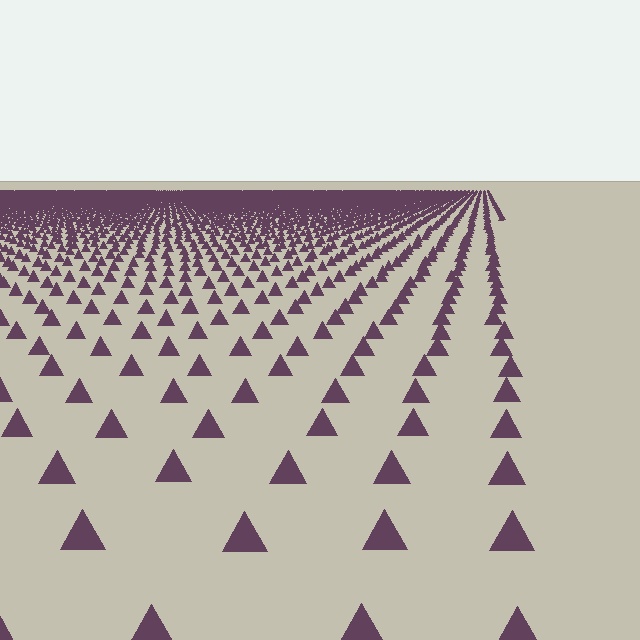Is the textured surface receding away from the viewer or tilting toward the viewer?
The surface is receding away from the viewer. Texture elements get smaller and denser toward the top.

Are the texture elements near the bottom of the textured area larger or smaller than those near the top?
Larger. Near the bottom, elements are closer to the viewer and appear at a bigger on-screen size.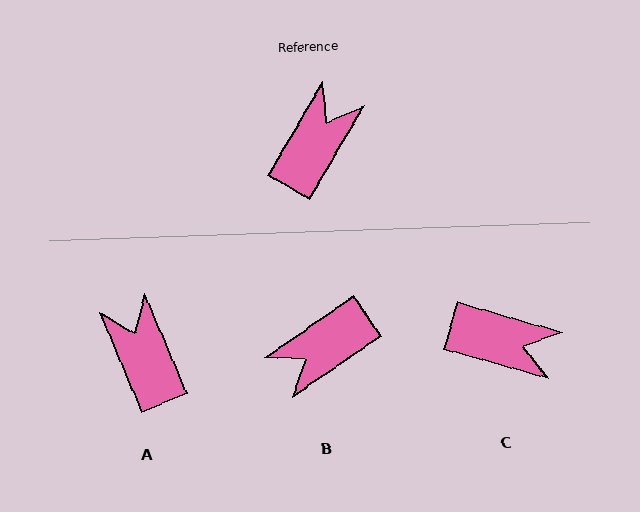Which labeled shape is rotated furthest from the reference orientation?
B, about 154 degrees away.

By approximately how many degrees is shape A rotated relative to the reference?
Approximately 53 degrees counter-clockwise.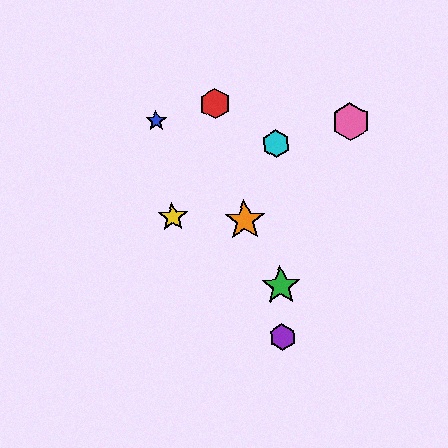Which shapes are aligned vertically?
The green star, the purple hexagon, the cyan hexagon are aligned vertically.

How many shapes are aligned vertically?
3 shapes (the green star, the purple hexagon, the cyan hexagon) are aligned vertically.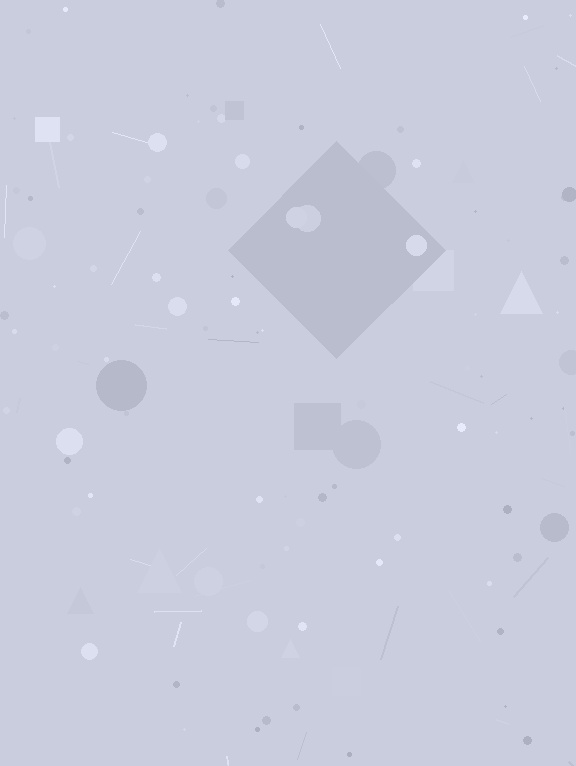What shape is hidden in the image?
A diamond is hidden in the image.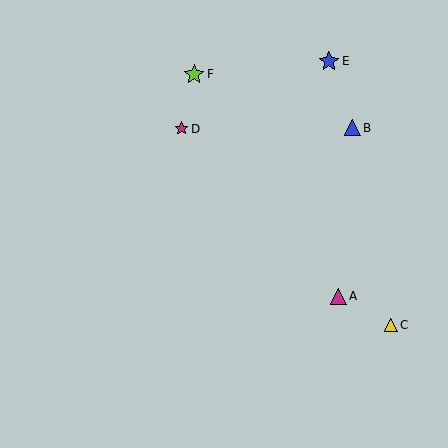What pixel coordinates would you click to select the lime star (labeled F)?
Click at (194, 75) to select the lime star F.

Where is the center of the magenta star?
The center of the magenta star is at (182, 129).